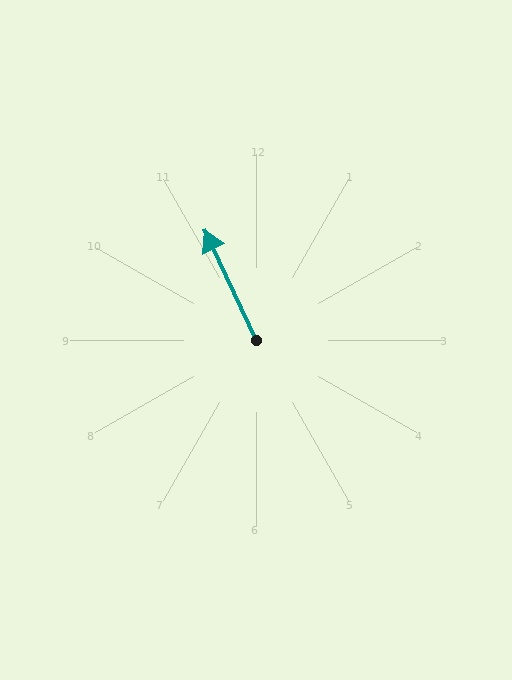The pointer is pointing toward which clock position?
Roughly 11 o'clock.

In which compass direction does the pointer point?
Northwest.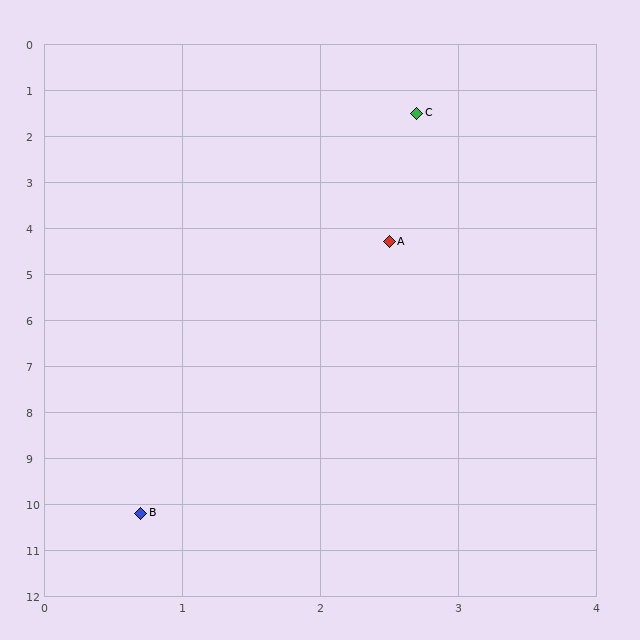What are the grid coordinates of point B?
Point B is at approximately (0.7, 10.2).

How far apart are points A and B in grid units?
Points A and B are about 6.2 grid units apart.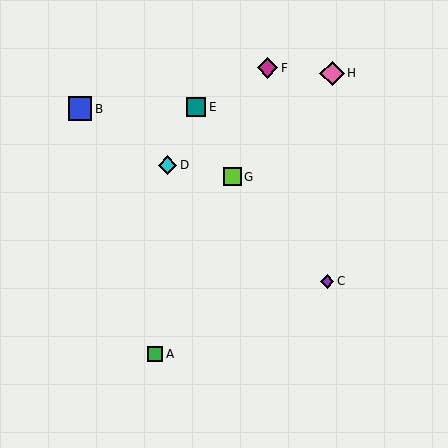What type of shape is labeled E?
Shape E is a teal square.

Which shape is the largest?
The pink diamond (labeled H) is the largest.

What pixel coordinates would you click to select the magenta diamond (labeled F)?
Click at (267, 68) to select the magenta diamond F.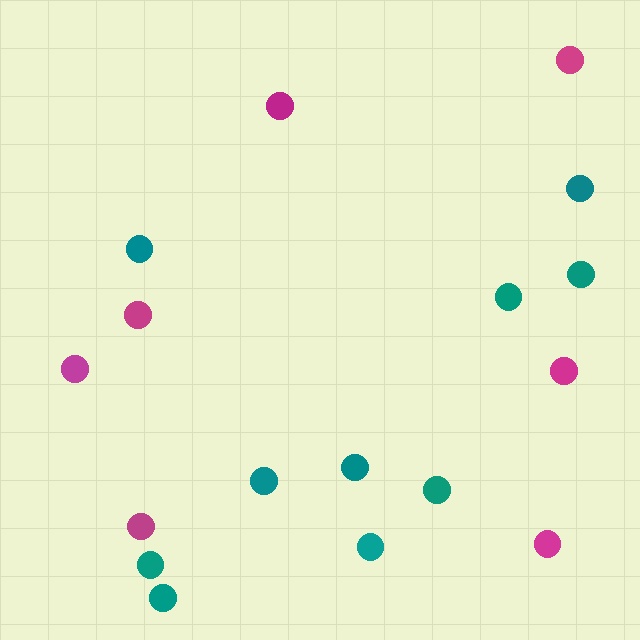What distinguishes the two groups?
There are 2 groups: one group of teal circles (10) and one group of magenta circles (7).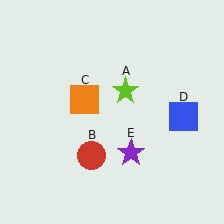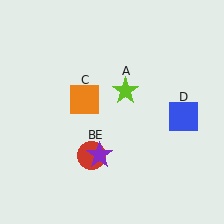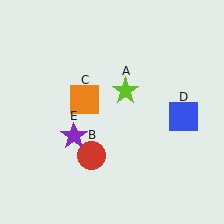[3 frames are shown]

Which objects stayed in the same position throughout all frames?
Lime star (object A) and red circle (object B) and orange square (object C) and blue square (object D) remained stationary.